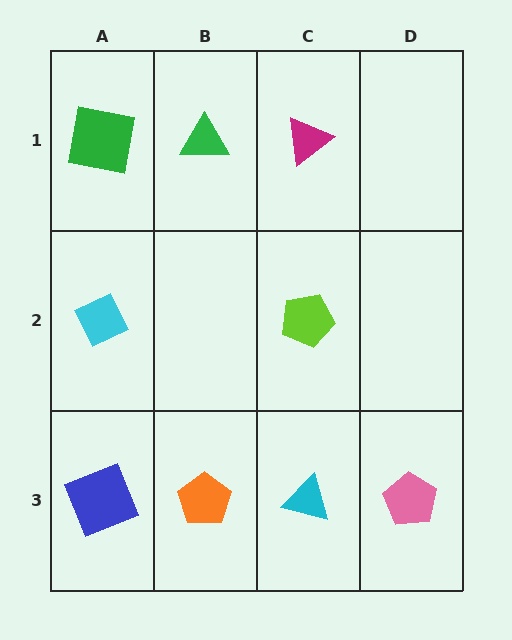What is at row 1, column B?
A green triangle.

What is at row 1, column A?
A green square.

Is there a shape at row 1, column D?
No, that cell is empty.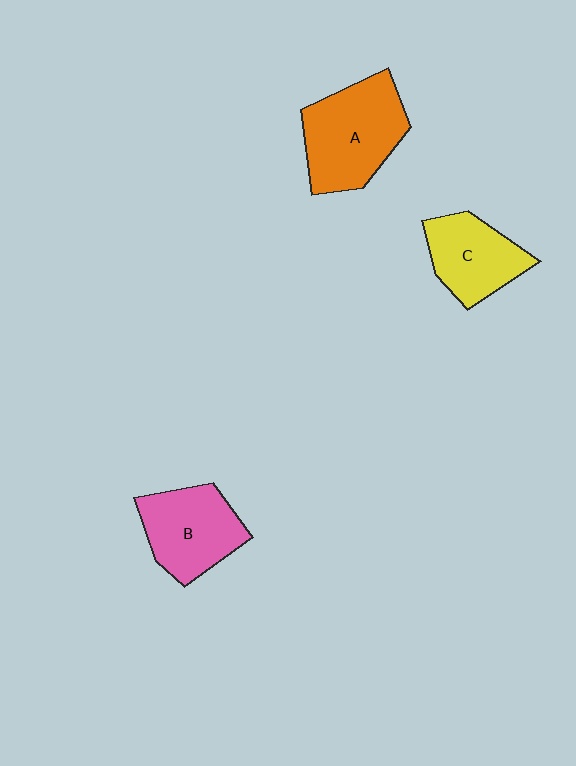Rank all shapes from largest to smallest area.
From largest to smallest: A (orange), B (pink), C (yellow).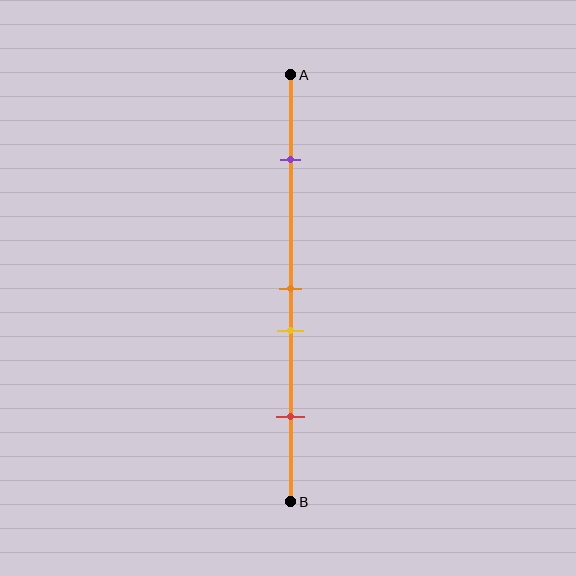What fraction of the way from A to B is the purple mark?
The purple mark is approximately 20% (0.2) of the way from A to B.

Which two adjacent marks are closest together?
The orange and yellow marks are the closest adjacent pair.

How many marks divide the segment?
There are 4 marks dividing the segment.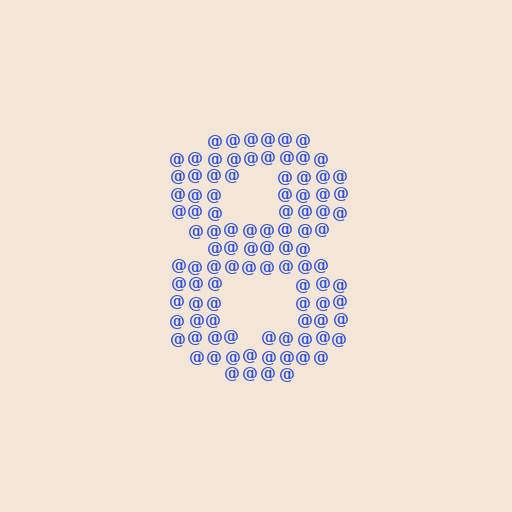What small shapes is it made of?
It is made of small at signs.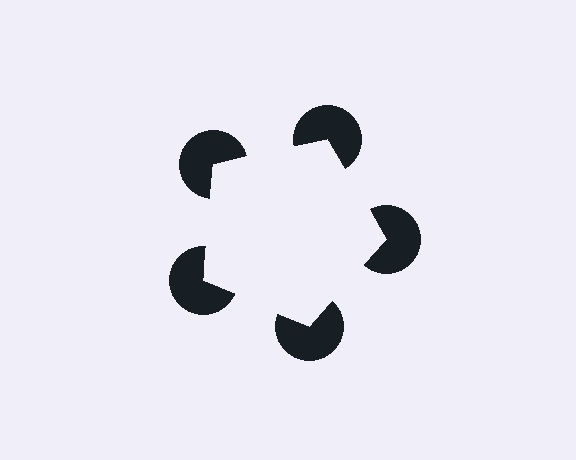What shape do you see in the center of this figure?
An illusory pentagon — its edges are inferred from the aligned wedge cuts in the pac-man discs, not physically drawn.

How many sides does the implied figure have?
5 sides.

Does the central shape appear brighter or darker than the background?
It typically appears slightly brighter than the background, even though no actual brightness change is drawn.